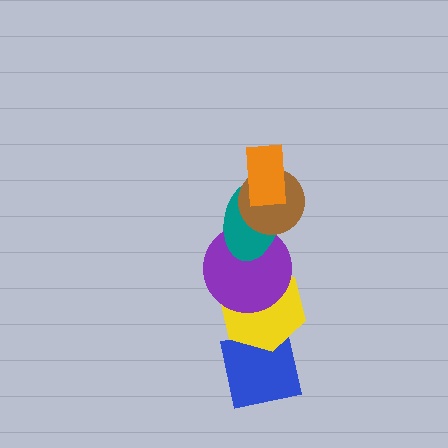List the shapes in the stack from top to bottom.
From top to bottom: the orange rectangle, the brown circle, the teal ellipse, the purple circle, the yellow hexagon, the blue square.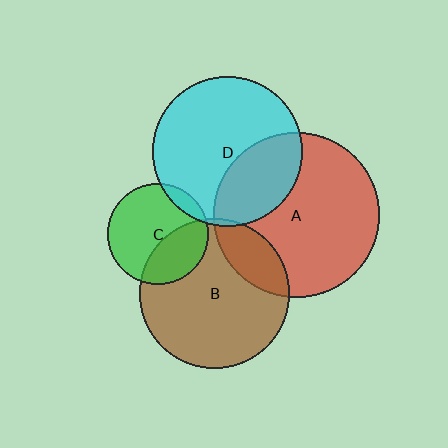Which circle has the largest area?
Circle A (red).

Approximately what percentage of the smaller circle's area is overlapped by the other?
Approximately 35%.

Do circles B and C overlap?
Yes.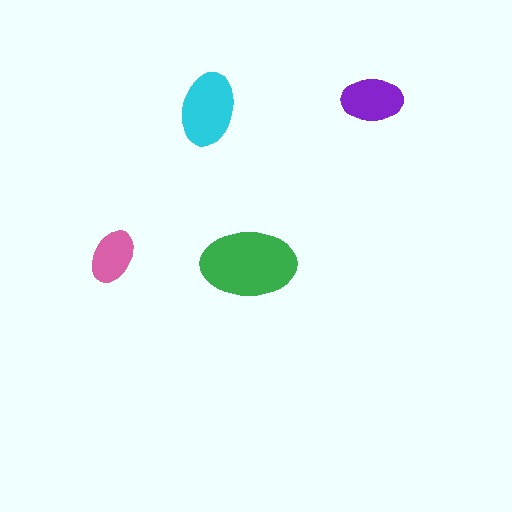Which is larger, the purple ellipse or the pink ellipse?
The purple one.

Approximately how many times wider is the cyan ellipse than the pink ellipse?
About 1.5 times wider.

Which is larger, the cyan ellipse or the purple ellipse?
The cyan one.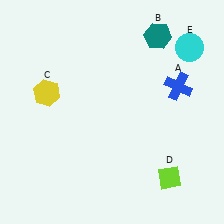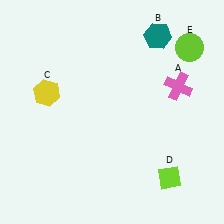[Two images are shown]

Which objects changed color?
A changed from blue to pink. E changed from cyan to lime.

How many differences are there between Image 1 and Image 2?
There are 2 differences between the two images.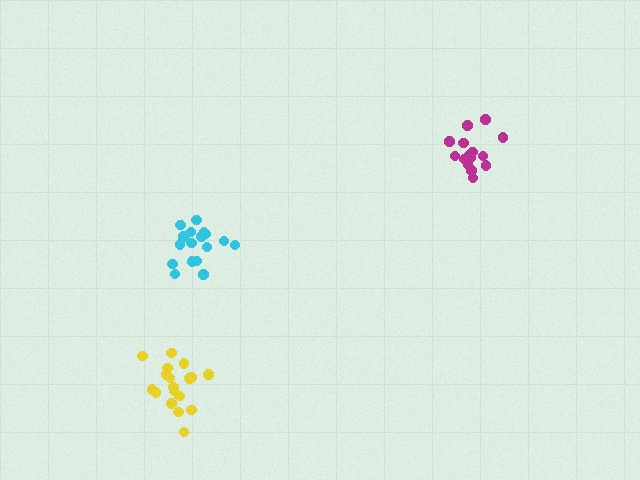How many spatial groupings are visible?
There are 3 spatial groupings.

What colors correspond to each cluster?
The clusters are colored: magenta, cyan, yellow.